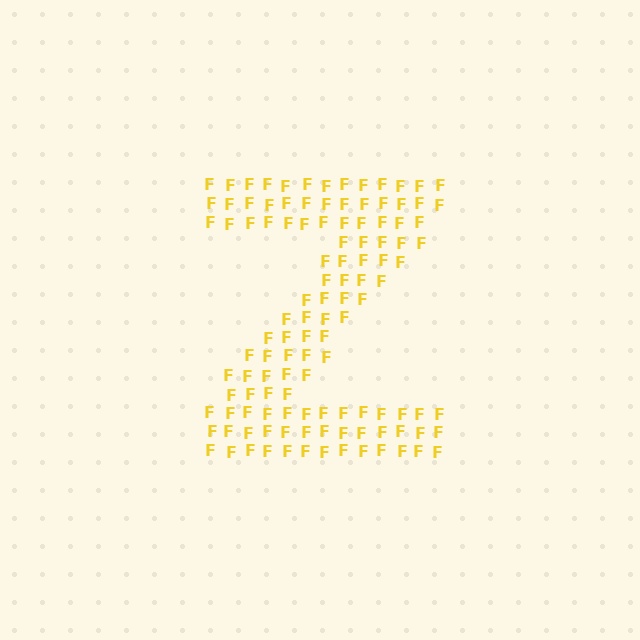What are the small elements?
The small elements are letter F's.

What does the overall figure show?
The overall figure shows the letter Z.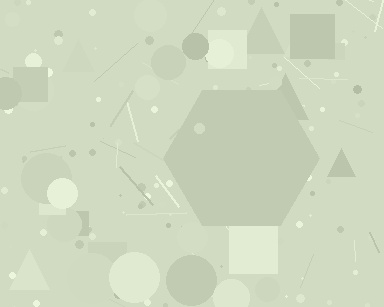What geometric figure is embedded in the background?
A hexagon is embedded in the background.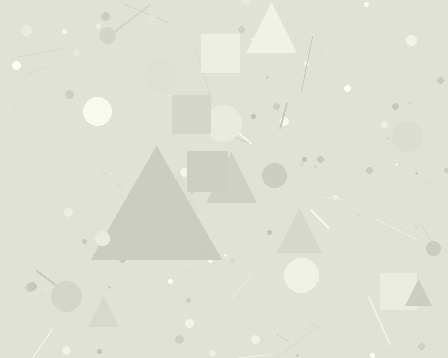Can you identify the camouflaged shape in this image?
The camouflaged shape is a triangle.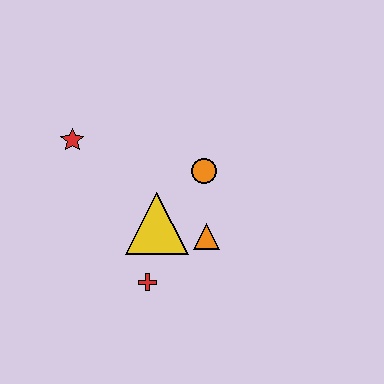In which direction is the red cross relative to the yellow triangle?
The red cross is below the yellow triangle.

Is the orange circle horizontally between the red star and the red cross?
No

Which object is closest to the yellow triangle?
The orange triangle is closest to the yellow triangle.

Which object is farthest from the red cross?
The red star is farthest from the red cross.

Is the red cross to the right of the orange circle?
No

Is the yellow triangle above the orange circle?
No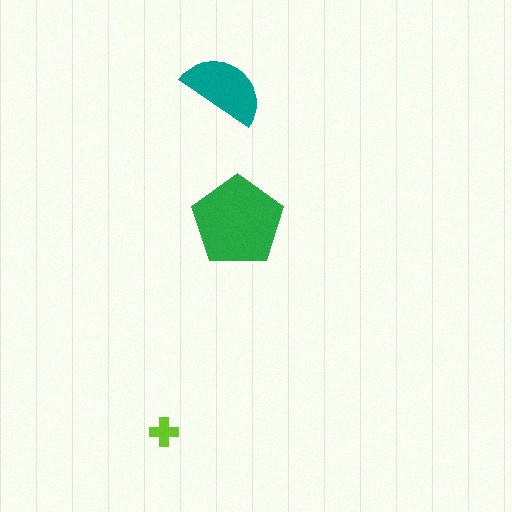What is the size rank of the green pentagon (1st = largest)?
1st.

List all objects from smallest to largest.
The lime cross, the teal semicircle, the green pentagon.